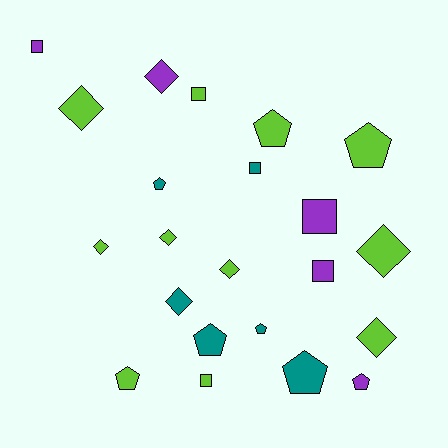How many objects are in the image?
There are 22 objects.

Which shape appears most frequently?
Diamond, with 8 objects.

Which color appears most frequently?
Lime, with 11 objects.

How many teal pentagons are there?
There are 4 teal pentagons.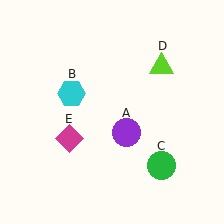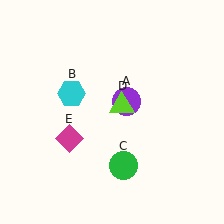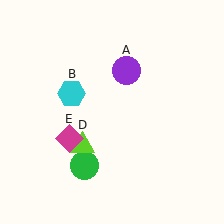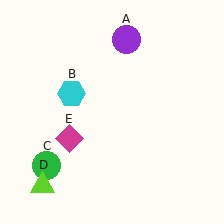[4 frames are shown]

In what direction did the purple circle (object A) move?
The purple circle (object A) moved up.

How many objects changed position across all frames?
3 objects changed position: purple circle (object A), green circle (object C), lime triangle (object D).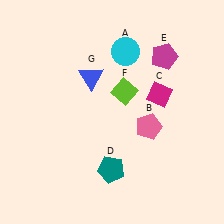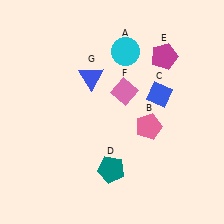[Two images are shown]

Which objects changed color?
C changed from magenta to blue. F changed from lime to pink.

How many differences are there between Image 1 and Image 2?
There are 2 differences between the two images.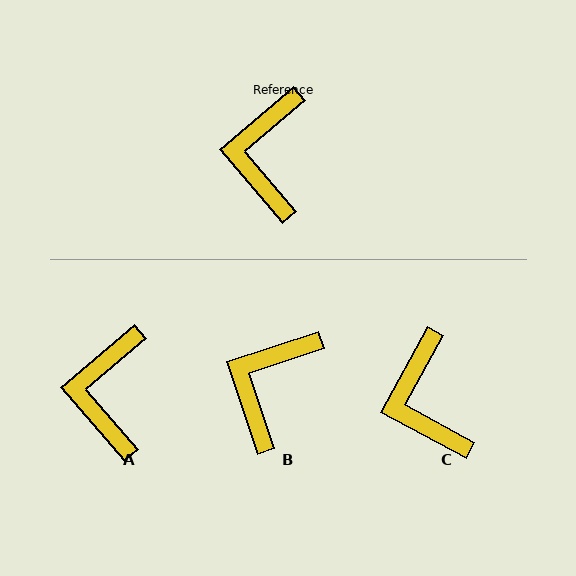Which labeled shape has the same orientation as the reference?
A.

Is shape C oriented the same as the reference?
No, it is off by about 21 degrees.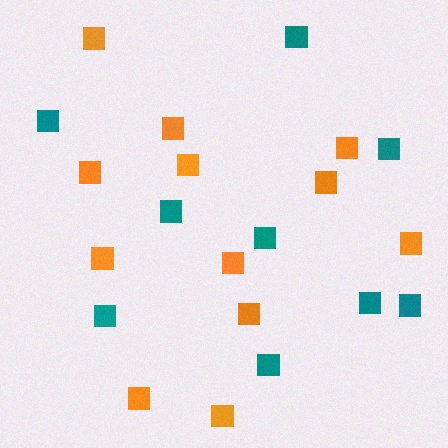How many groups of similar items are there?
There are 2 groups: one group of teal squares (9) and one group of orange squares (12).